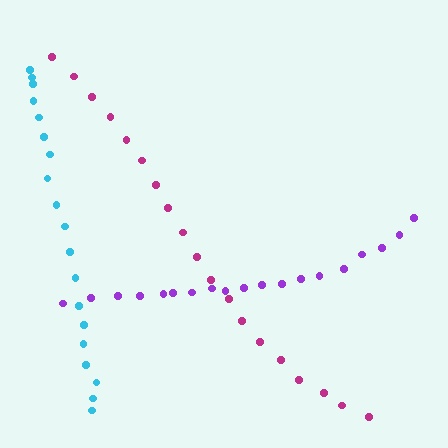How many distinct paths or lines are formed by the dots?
There are 3 distinct paths.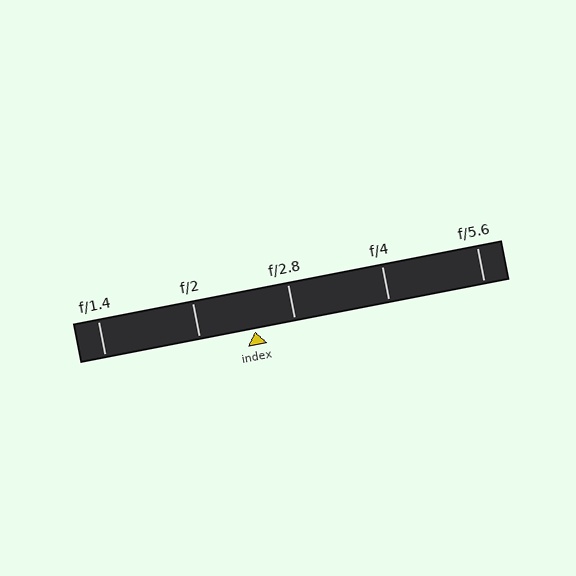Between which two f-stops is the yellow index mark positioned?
The index mark is between f/2 and f/2.8.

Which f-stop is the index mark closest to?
The index mark is closest to f/2.8.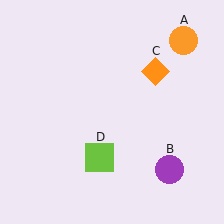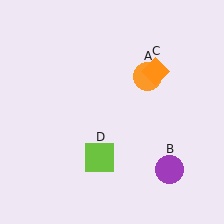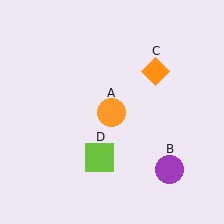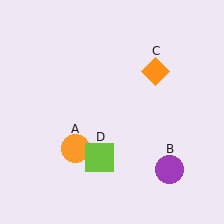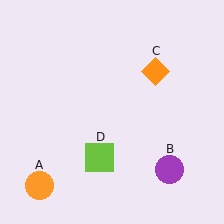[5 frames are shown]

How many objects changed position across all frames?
1 object changed position: orange circle (object A).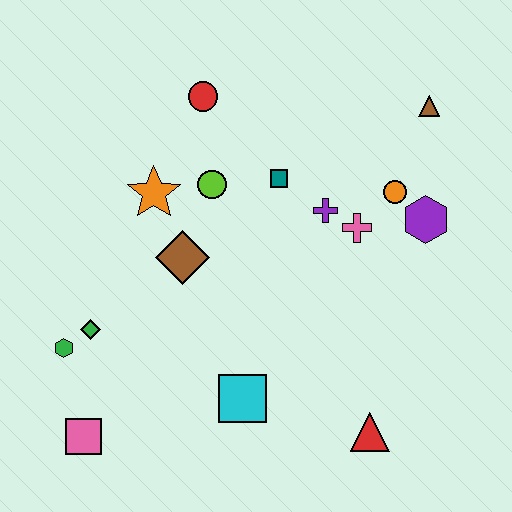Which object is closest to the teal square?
The purple cross is closest to the teal square.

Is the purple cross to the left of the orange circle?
Yes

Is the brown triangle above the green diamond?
Yes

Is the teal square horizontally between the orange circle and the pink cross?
No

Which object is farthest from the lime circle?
The red triangle is farthest from the lime circle.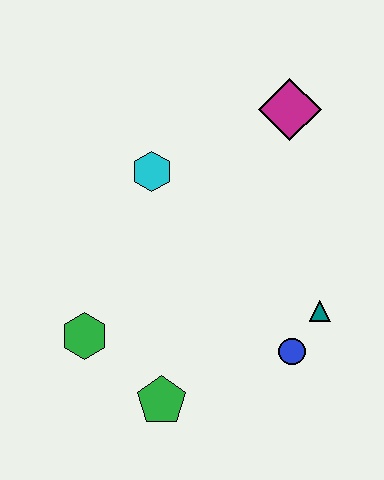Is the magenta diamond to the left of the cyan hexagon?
No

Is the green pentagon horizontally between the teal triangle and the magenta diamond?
No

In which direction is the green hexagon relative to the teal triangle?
The green hexagon is to the left of the teal triangle.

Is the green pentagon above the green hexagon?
No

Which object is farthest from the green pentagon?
The magenta diamond is farthest from the green pentagon.